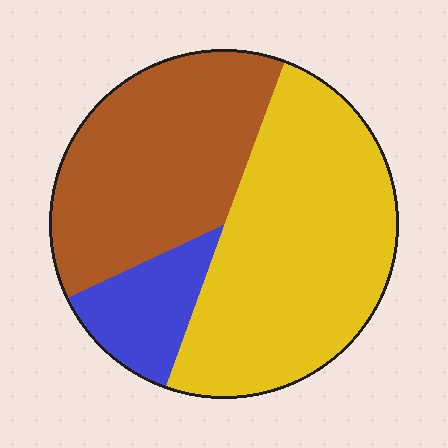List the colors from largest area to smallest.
From largest to smallest: yellow, brown, blue.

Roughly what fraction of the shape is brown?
Brown covers roughly 40% of the shape.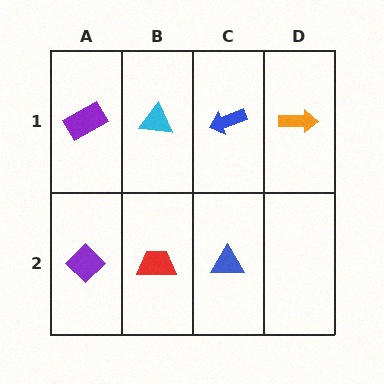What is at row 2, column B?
A red trapezoid.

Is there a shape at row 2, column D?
No, that cell is empty.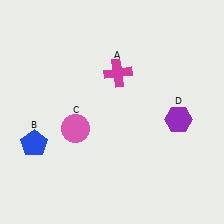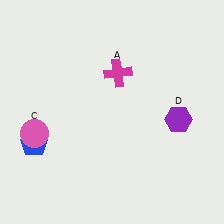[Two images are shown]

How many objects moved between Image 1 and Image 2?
1 object moved between the two images.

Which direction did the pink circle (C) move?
The pink circle (C) moved left.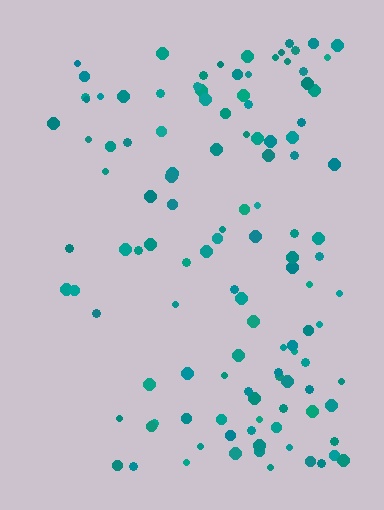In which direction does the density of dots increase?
From left to right, with the right side densest.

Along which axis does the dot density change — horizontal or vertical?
Horizontal.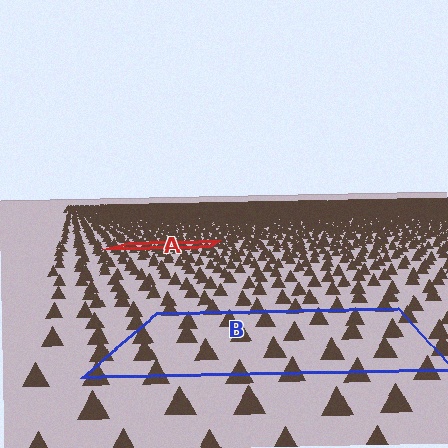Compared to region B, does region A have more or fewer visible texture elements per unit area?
Region A has more texture elements per unit area — they are packed more densely because it is farther away.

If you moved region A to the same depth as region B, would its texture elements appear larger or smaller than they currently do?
They would appear larger. At a closer depth, the same texture elements are projected at a bigger on-screen size.